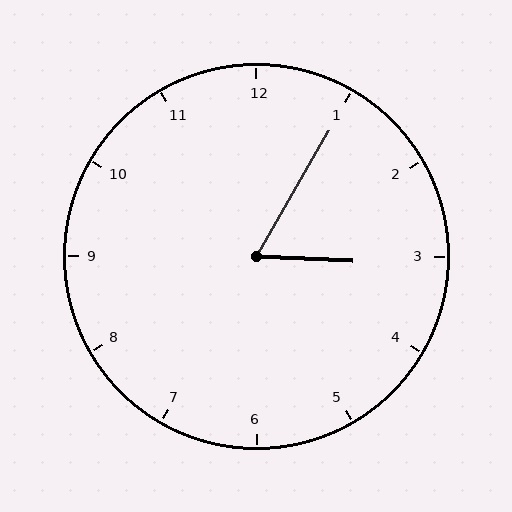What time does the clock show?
3:05.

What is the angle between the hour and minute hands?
Approximately 62 degrees.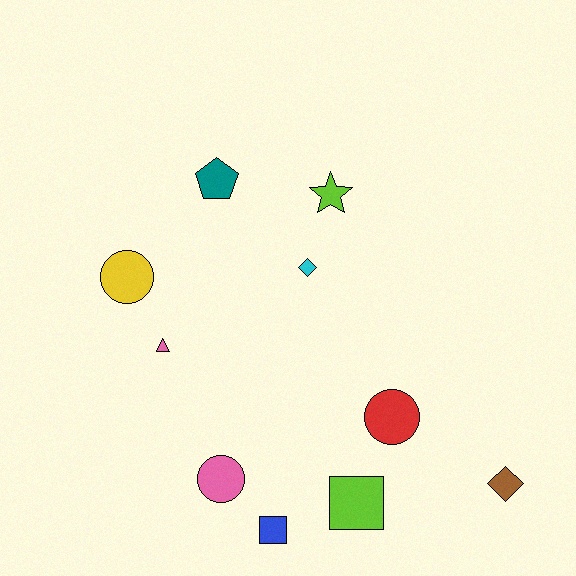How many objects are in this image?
There are 10 objects.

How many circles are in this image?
There are 3 circles.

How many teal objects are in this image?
There is 1 teal object.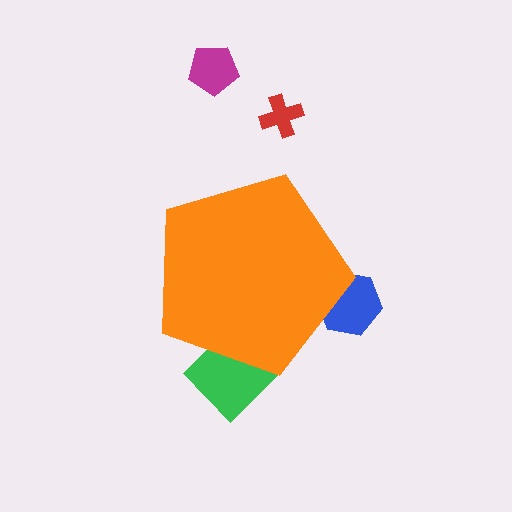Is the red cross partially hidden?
No, the red cross is fully visible.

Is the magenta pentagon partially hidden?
No, the magenta pentagon is fully visible.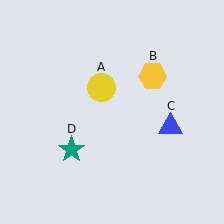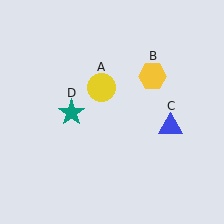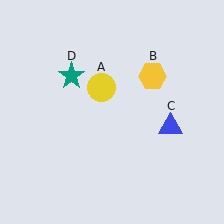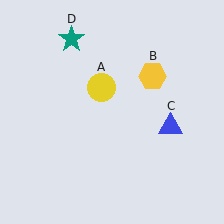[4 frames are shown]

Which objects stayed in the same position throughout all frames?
Yellow circle (object A) and yellow hexagon (object B) and blue triangle (object C) remained stationary.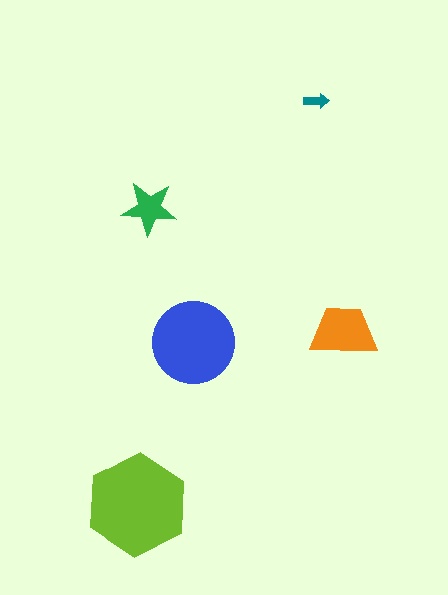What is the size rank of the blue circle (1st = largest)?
2nd.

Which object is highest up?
The teal arrow is topmost.